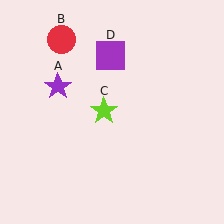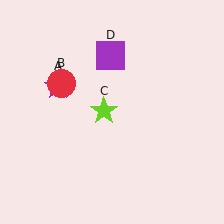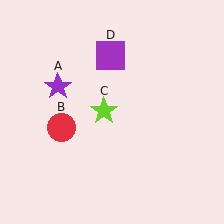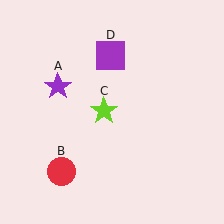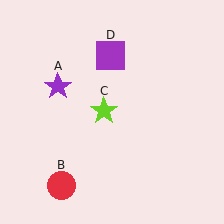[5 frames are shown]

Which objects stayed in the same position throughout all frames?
Purple star (object A) and lime star (object C) and purple square (object D) remained stationary.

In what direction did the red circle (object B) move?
The red circle (object B) moved down.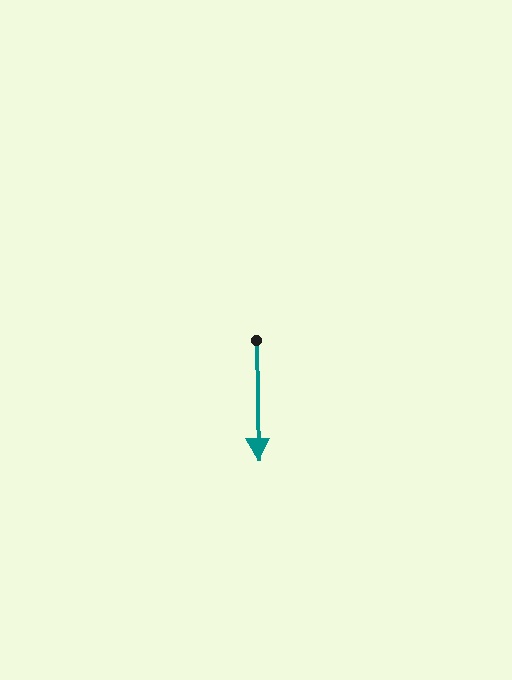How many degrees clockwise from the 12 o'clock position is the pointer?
Approximately 179 degrees.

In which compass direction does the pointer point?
South.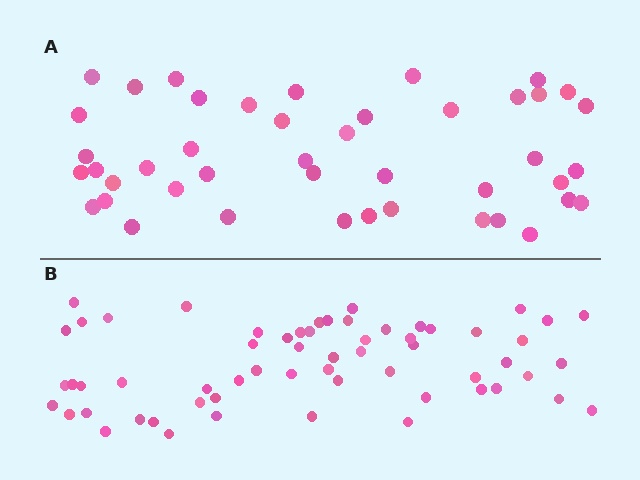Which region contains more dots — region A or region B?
Region B (the bottom region) has more dots.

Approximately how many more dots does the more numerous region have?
Region B has approximately 15 more dots than region A.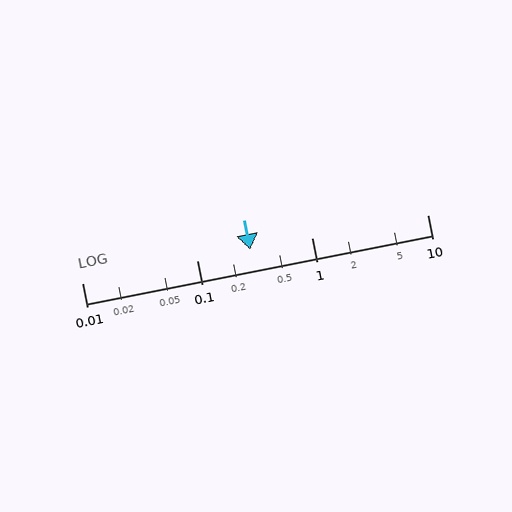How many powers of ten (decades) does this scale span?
The scale spans 3 decades, from 0.01 to 10.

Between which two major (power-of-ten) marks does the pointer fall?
The pointer is between 0.1 and 1.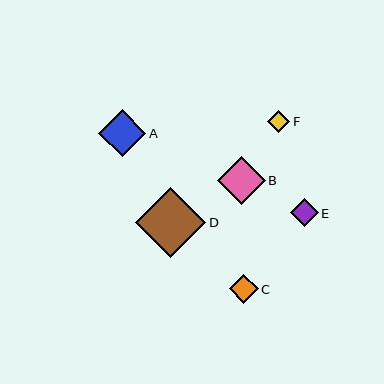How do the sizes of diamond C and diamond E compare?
Diamond C and diamond E are approximately the same size.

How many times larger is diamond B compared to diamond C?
Diamond B is approximately 1.7 times the size of diamond C.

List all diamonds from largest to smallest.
From largest to smallest: D, B, A, C, E, F.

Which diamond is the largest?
Diamond D is the largest with a size of approximately 70 pixels.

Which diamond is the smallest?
Diamond F is the smallest with a size of approximately 22 pixels.